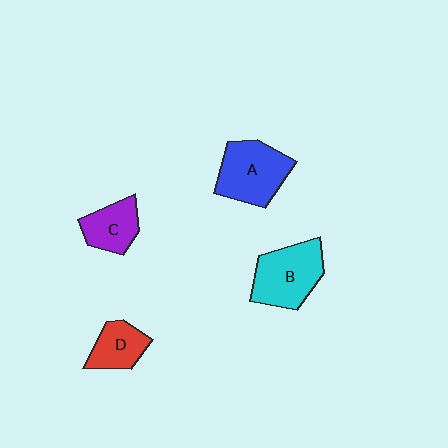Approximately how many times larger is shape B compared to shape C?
Approximately 1.6 times.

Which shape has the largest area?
Shape B (cyan).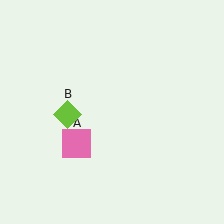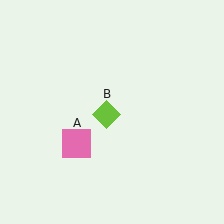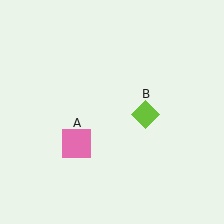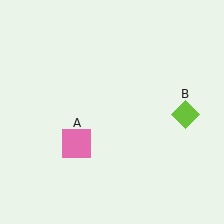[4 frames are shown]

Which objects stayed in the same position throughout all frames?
Pink square (object A) remained stationary.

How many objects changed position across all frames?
1 object changed position: lime diamond (object B).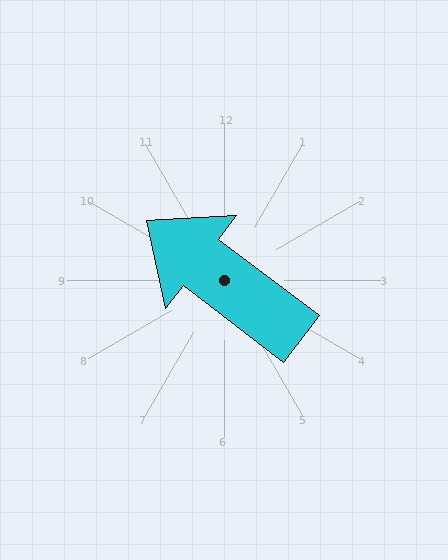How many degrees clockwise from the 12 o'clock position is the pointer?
Approximately 307 degrees.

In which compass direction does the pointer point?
Northwest.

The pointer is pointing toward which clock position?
Roughly 10 o'clock.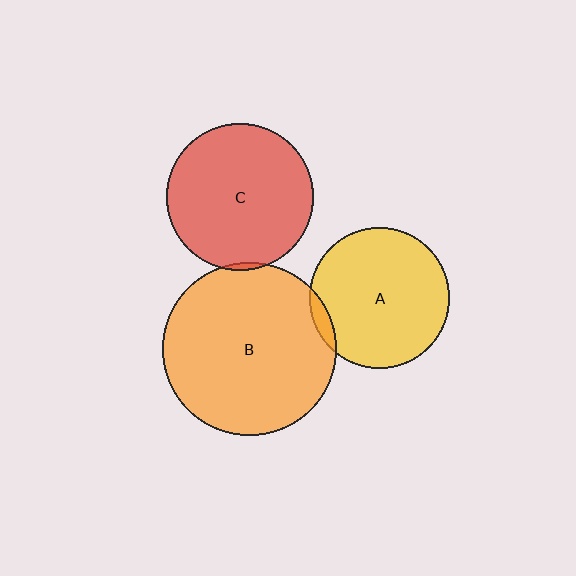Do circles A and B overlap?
Yes.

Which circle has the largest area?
Circle B (orange).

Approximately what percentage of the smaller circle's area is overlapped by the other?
Approximately 5%.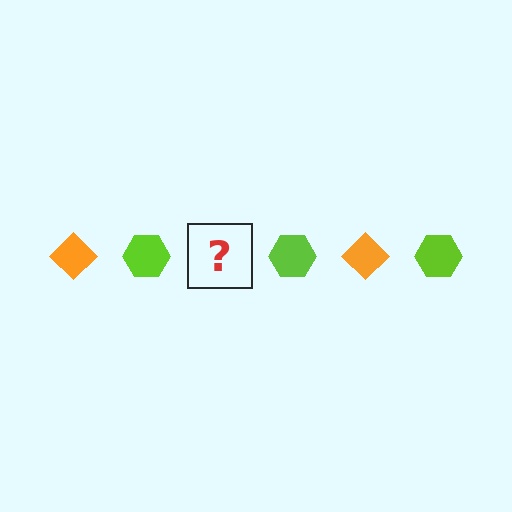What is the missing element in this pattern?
The missing element is an orange diamond.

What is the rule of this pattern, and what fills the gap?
The rule is that the pattern alternates between orange diamond and lime hexagon. The gap should be filled with an orange diamond.